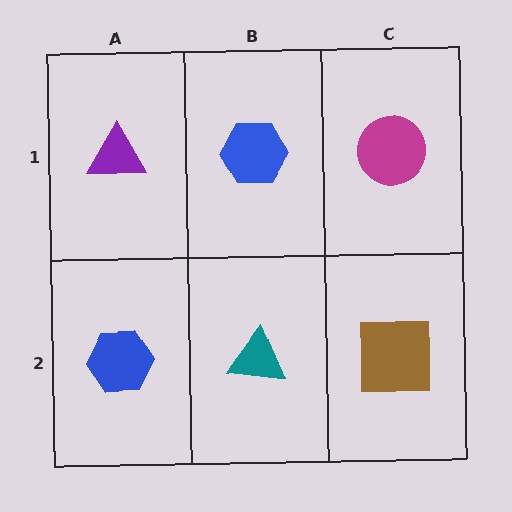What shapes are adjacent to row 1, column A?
A blue hexagon (row 2, column A), a blue hexagon (row 1, column B).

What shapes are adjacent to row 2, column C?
A magenta circle (row 1, column C), a teal triangle (row 2, column B).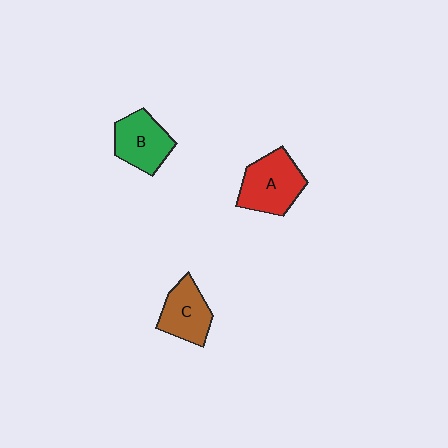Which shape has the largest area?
Shape A (red).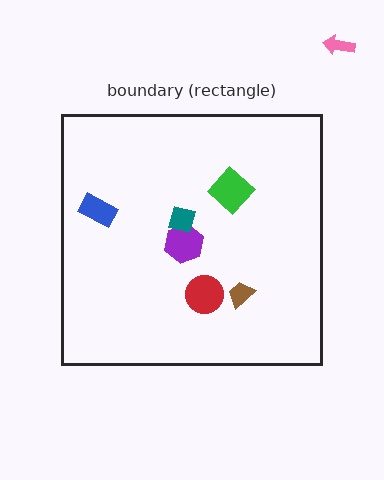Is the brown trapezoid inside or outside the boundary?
Inside.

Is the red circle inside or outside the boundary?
Inside.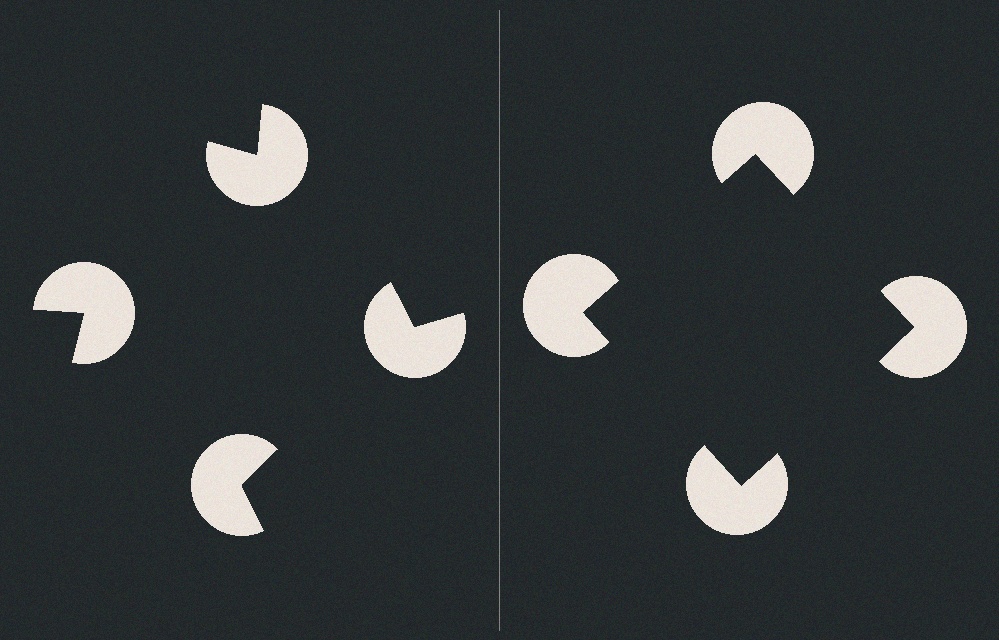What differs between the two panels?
The pac-man discs are positioned identically on both sides; only the wedge orientations differ. On the right they align to a square; on the left they are misaligned.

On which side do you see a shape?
An illusory square appears on the right side. On the left side the wedge cuts are rotated, so no coherent shape forms.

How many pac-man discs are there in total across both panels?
8 — 4 on each side.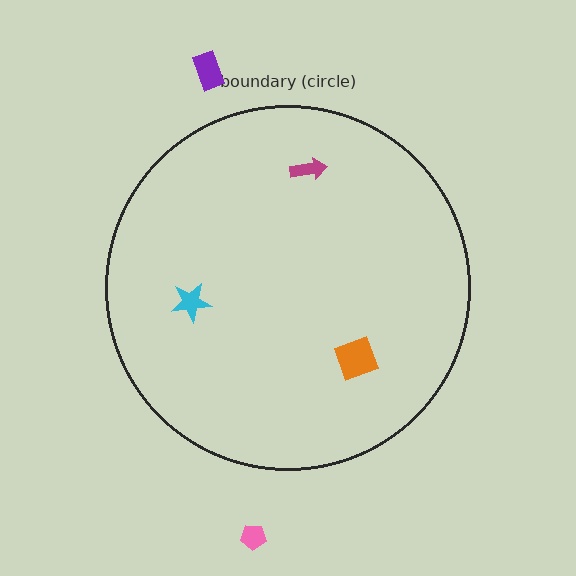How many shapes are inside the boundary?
3 inside, 2 outside.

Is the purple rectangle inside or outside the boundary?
Outside.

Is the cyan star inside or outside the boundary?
Inside.